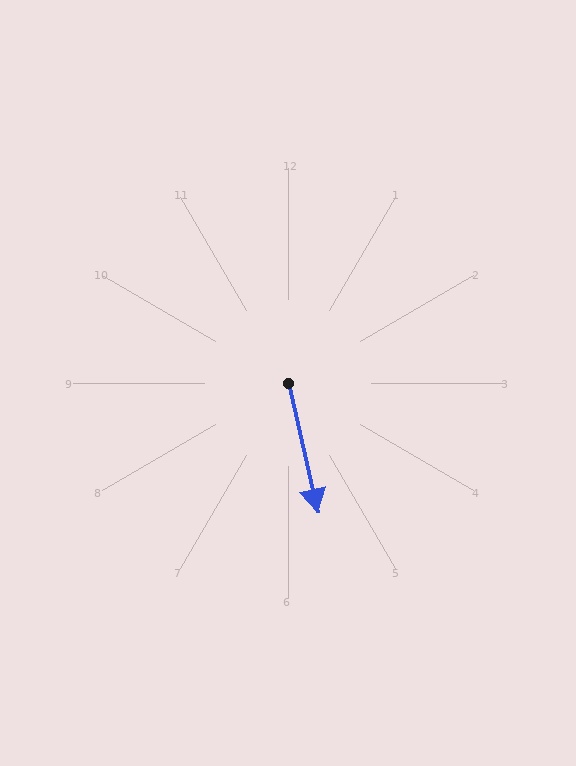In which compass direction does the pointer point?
South.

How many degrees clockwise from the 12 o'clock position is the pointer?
Approximately 167 degrees.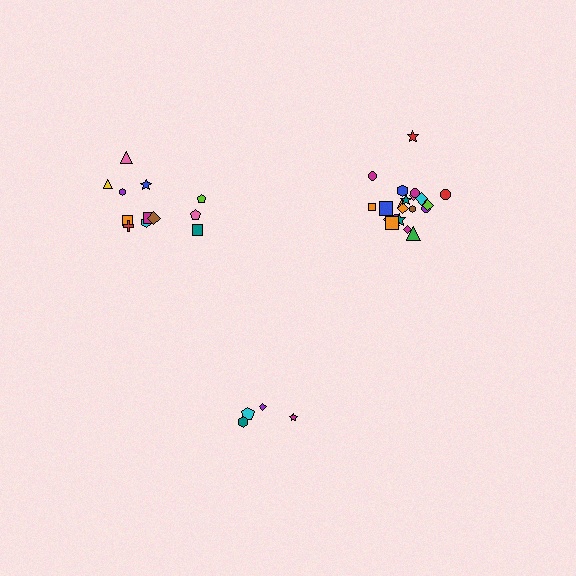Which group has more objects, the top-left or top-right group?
The top-right group.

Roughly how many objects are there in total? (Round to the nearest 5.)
Roughly 40 objects in total.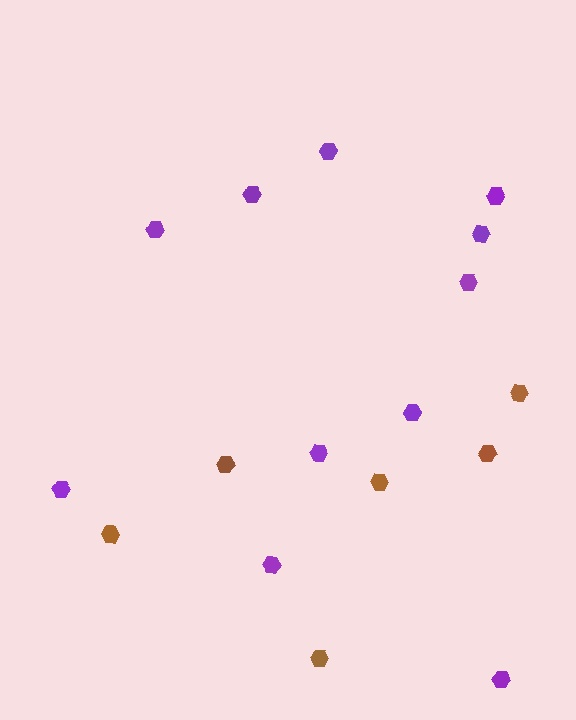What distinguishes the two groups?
There are 2 groups: one group of purple hexagons (11) and one group of brown hexagons (6).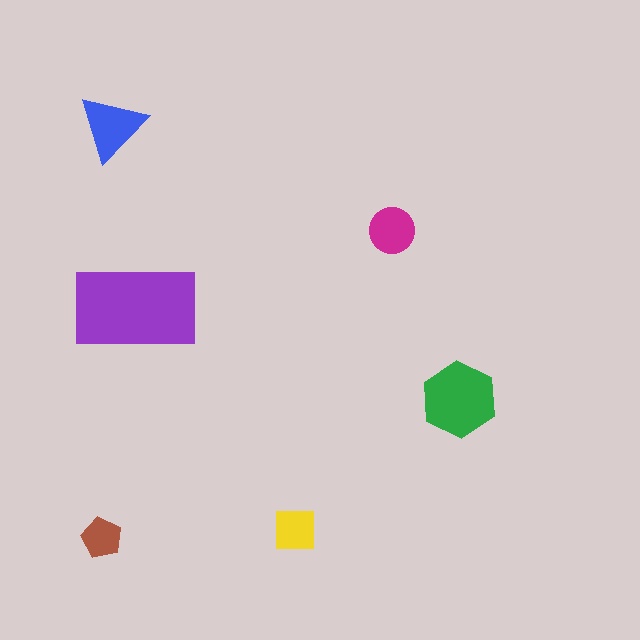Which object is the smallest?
The brown pentagon.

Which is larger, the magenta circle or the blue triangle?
The blue triangle.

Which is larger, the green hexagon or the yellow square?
The green hexagon.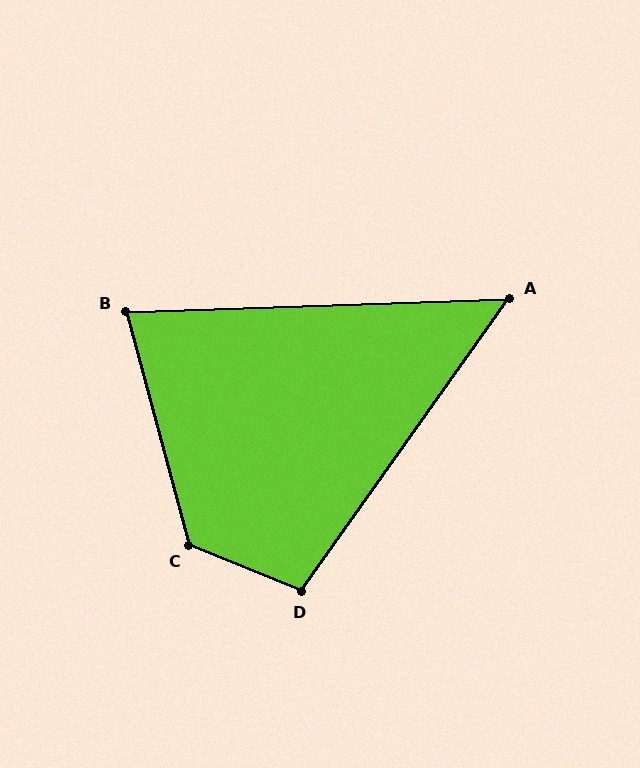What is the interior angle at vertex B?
Approximately 77 degrees (acute).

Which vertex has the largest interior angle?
C, at approximately 127 degrees.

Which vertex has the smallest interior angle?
A, at approximately 53 degrees.